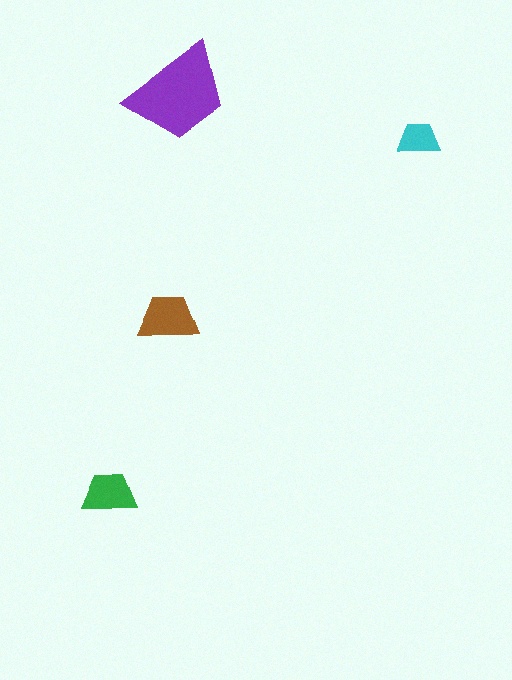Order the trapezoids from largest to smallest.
the purple one, the brown one, the green one, the cyan one.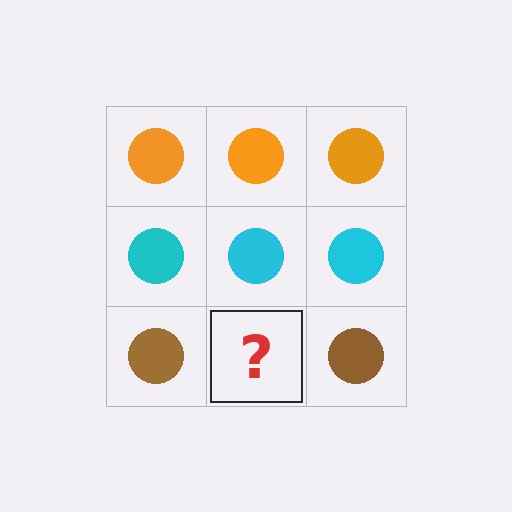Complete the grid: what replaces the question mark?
The question mark should be replaced with a brown circle.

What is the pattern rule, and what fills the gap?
The rule is that each row has a consistent color. The gap should be filled with a brown circle.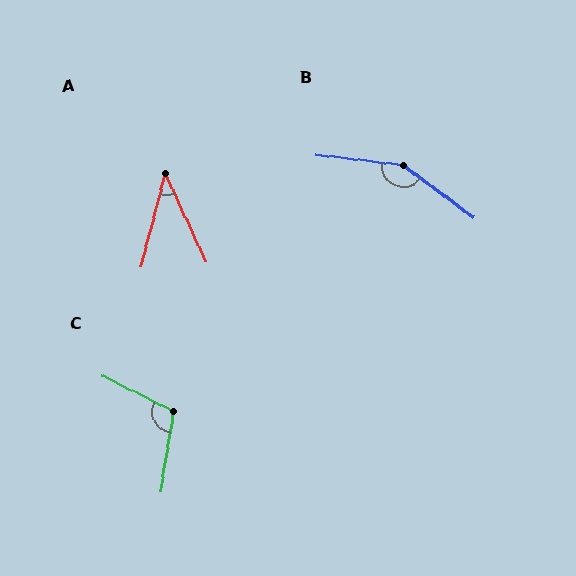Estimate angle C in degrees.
Approximately 108 degrees.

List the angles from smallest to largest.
A (39°), C (108°), B (150°).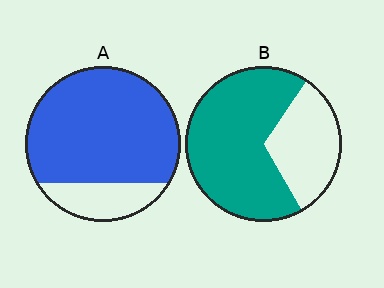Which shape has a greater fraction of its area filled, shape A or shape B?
Shape A.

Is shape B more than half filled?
Yes.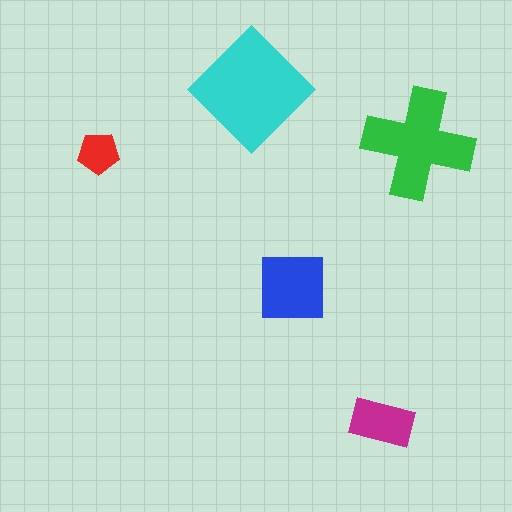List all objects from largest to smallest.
The cyan diamond, the green cross, the blue square, the magenta rectangle, the red pentagon.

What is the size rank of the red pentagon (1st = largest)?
5th.